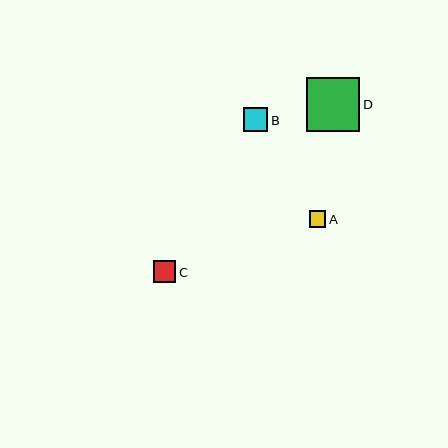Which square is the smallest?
Square A is the smallest with a size of approximately 17 pixels.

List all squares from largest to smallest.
From largest to smallest: D, B, C, A.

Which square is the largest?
Square D is the largest with a size of approximately 53 pixels.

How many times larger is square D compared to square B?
Square D is approximately 2.2 times the size of square B.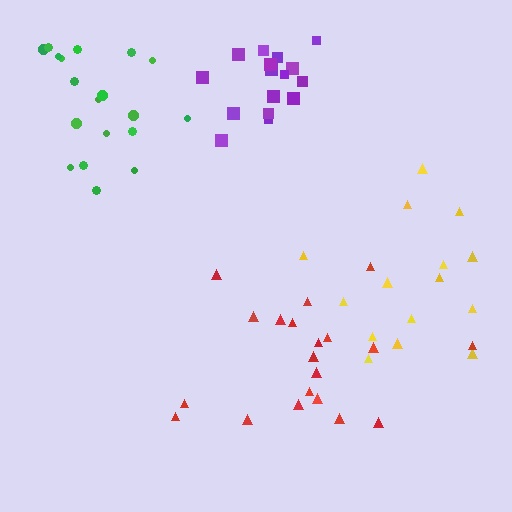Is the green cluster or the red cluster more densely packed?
Green.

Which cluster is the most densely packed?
Purple.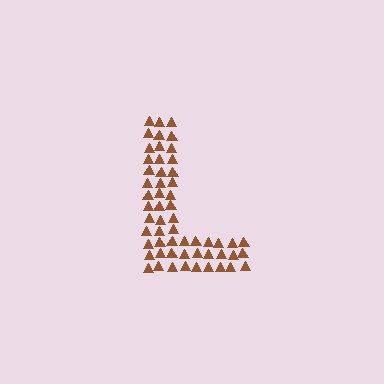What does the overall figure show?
The overall figure shows the letter L.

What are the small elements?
The small elements are triangles.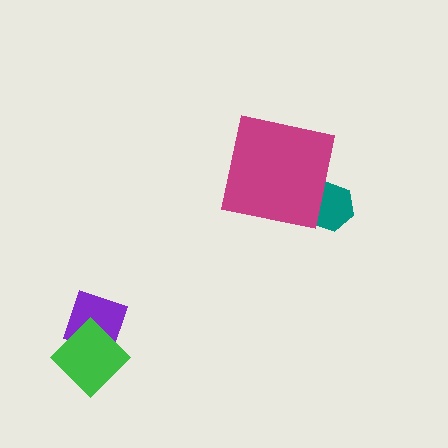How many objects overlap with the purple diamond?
1 object overlaps with the purple diamond.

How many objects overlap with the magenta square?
1 object overlaps with the magenta square.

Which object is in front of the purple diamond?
The green diamond is in front of the purple diamond.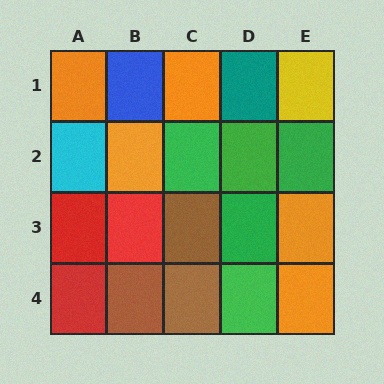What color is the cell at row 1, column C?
Orange.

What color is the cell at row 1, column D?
Teal.